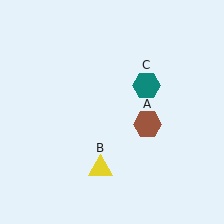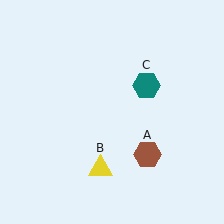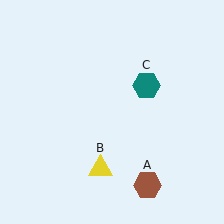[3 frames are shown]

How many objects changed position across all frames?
1 object changed position: brown hexagon (object A).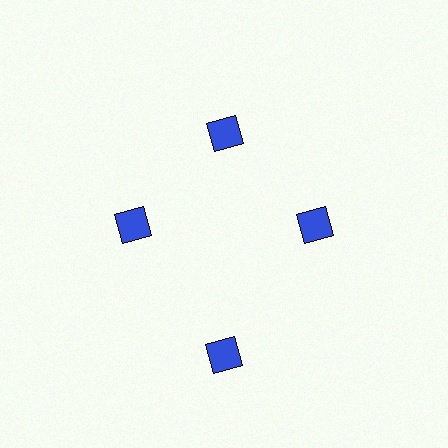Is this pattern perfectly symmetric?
No. The 4 blue diamonds are arranged in a ring, but one element near the 6 o'clock position is pushed outward from the center, breaking the 4-fold rotational symmetry.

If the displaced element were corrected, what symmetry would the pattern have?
It would have 4-fold rotational symmetry — the pattern would map onto itself every 90 degrees.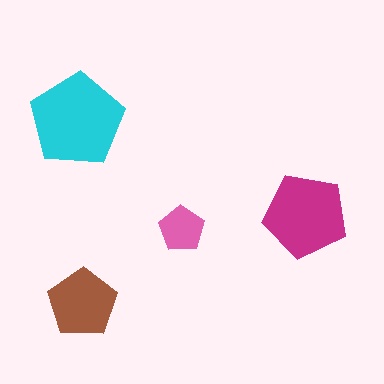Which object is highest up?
The cyan pentagon is topmost.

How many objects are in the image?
There are 4 objects in the image.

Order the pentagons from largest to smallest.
the cyan one, the magenta one, the brown one, the pink one.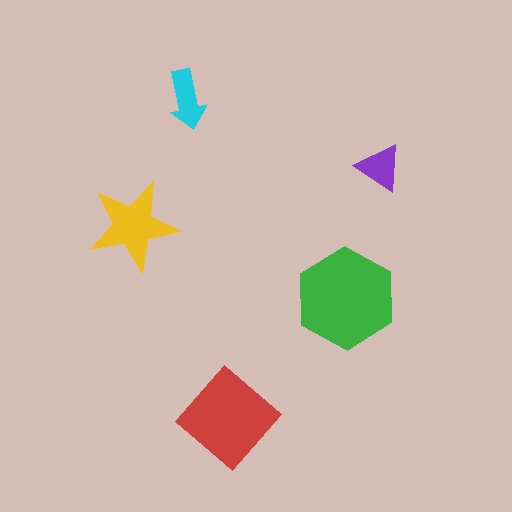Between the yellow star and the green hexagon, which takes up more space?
The green hexagon.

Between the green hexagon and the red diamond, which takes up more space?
The green hexagon.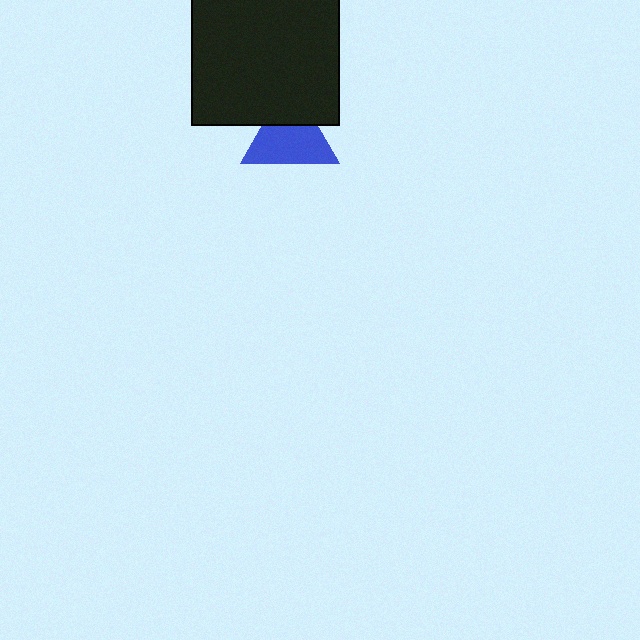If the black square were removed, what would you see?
You would see the complete blue triangle.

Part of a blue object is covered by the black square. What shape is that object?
It is a triangle.